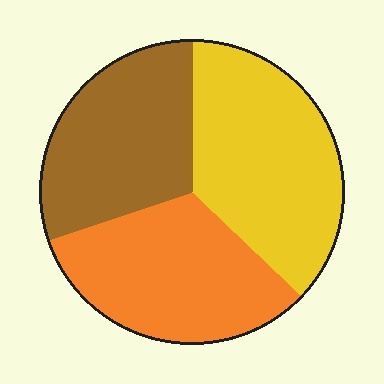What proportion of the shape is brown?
Brown covers about 30% of the shape.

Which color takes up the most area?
Yellow, at roughly 35%.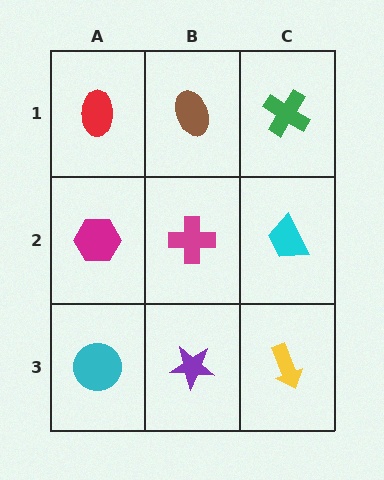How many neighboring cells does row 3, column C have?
2.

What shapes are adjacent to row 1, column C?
A cyan trapezoid (row 2, column C), a brown ellipse (row 1, column B).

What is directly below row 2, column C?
A yellow arrow.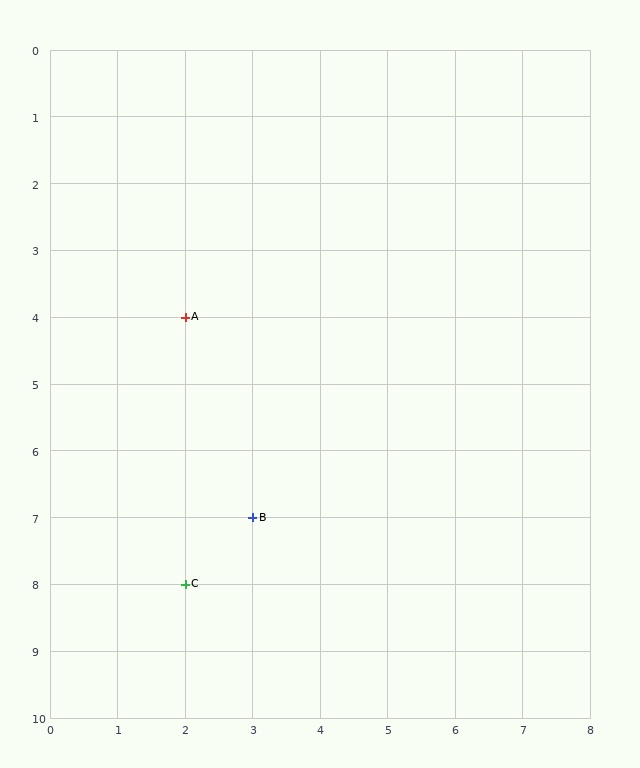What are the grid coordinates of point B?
Point B is at grid coordinates (3, 7).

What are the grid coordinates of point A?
Point A is at grid coordinates (2, 4).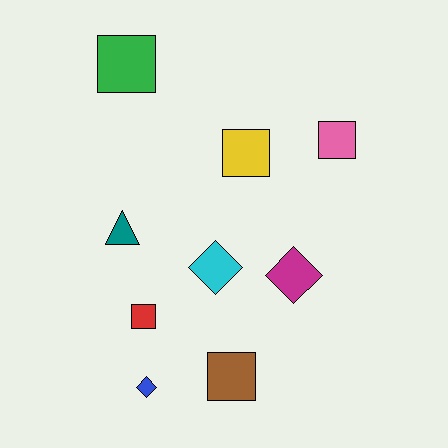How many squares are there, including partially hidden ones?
There are 5 squares.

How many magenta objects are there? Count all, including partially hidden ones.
There is 1 magenta object.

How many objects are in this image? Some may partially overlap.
There are 9 objects.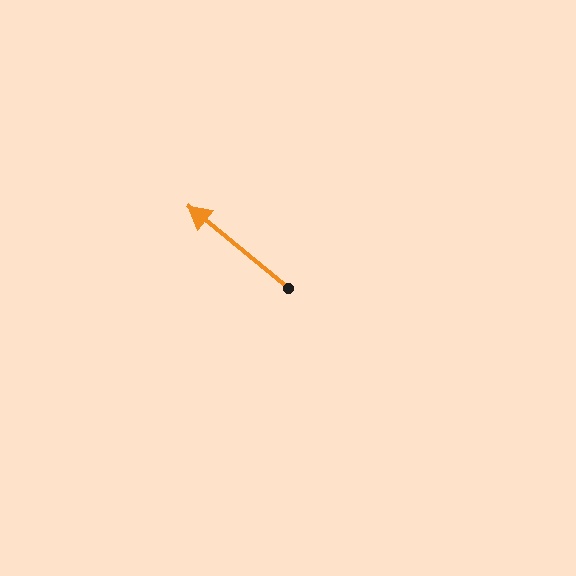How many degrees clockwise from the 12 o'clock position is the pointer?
Approximately 309 degrees.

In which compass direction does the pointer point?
Northwest.